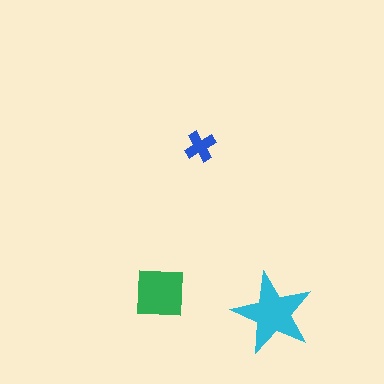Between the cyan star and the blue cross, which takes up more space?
The cyan star.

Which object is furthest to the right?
The cyan star is rightmost.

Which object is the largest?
The cyan star.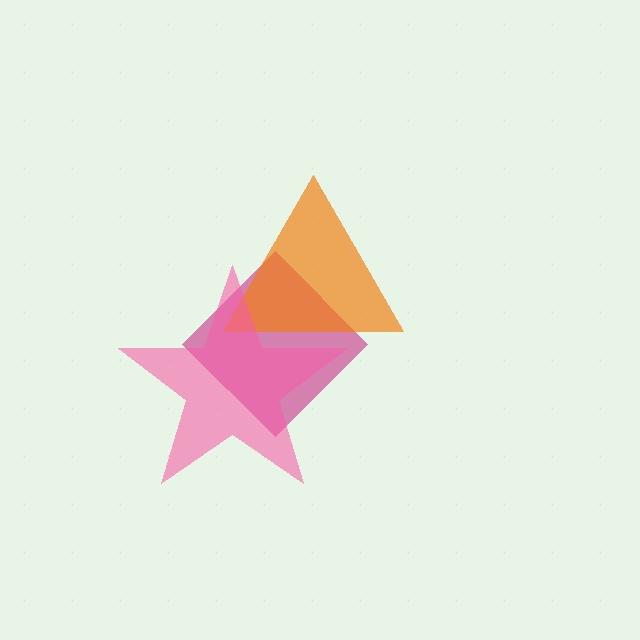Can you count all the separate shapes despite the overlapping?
Yes, there are 3 separate shapes.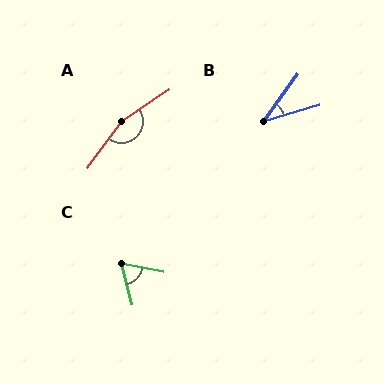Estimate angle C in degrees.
Approximately 65 degrees.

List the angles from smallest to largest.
B (38°), C (65°), A (160°).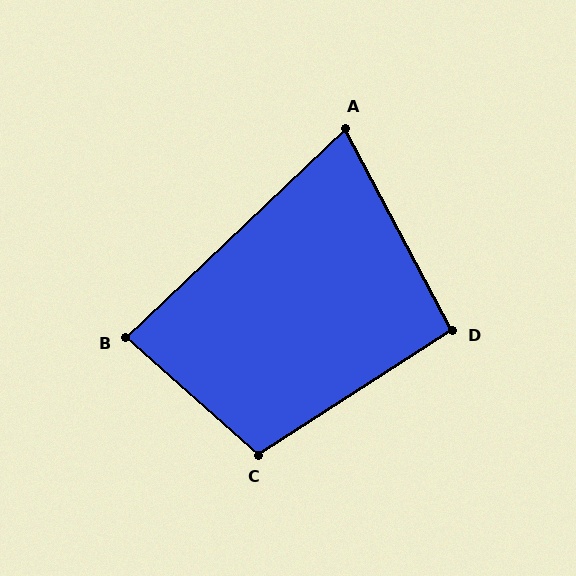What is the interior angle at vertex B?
Approximately 85 degrees (approximately right).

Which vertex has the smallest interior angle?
A, at approximately 74 degrees.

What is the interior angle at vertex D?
Approximately 95 degrees (approximately right).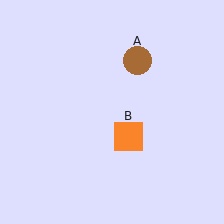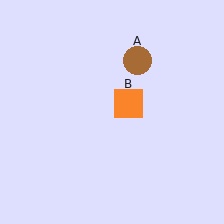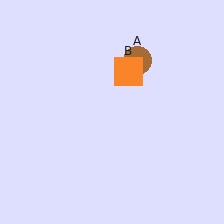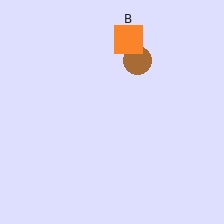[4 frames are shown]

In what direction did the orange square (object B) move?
The orange square (object B) moved up.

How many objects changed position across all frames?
1 object changed position: orange square (object B).